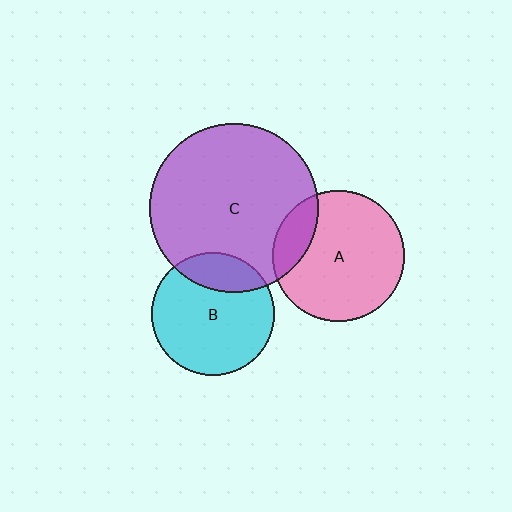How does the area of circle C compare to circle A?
Approximately 1.6 times.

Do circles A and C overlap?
Yes.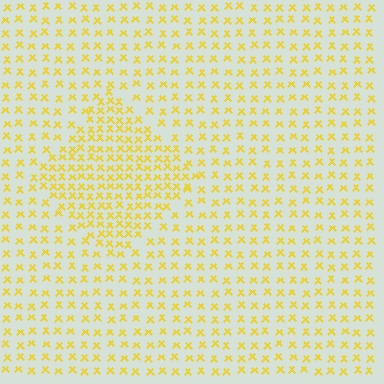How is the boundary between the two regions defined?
The boundary is defined by a change in element density (approximately 1.8x ratio). All elements are the same color, size, and shape.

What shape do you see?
I see a diamond.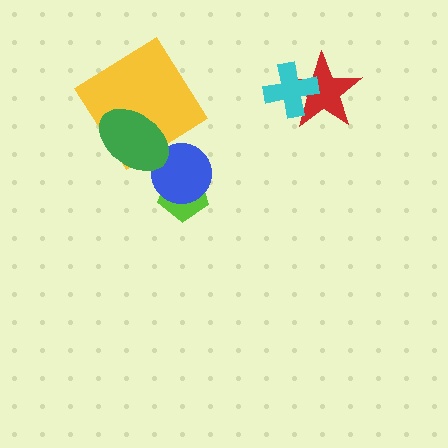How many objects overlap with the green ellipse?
2 objects overlap with the green ellipse.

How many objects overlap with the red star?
1 object overlaps with the red star.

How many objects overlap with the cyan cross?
1 object overlaps with the cyan cross.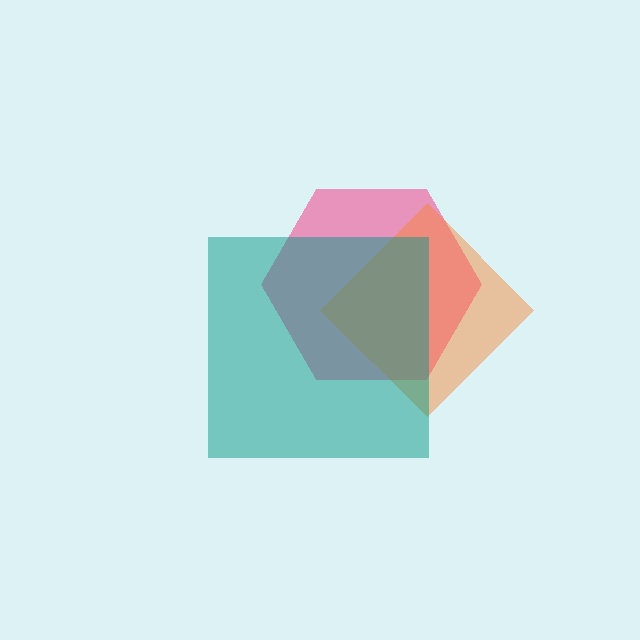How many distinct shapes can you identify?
There are 3 distinct shapes: a pink hexagon, an orange diamond, a teal square.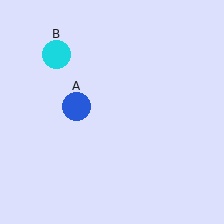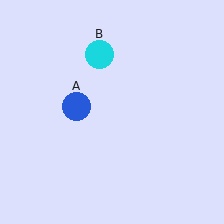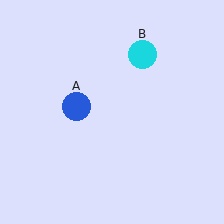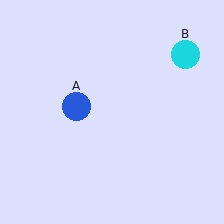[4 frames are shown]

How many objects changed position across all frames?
1 object changed position: cyan circle (object B).